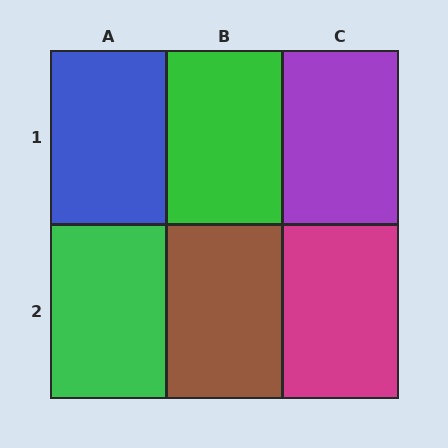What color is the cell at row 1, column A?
Blue.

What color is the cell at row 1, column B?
Green.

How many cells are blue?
1 cell is blue.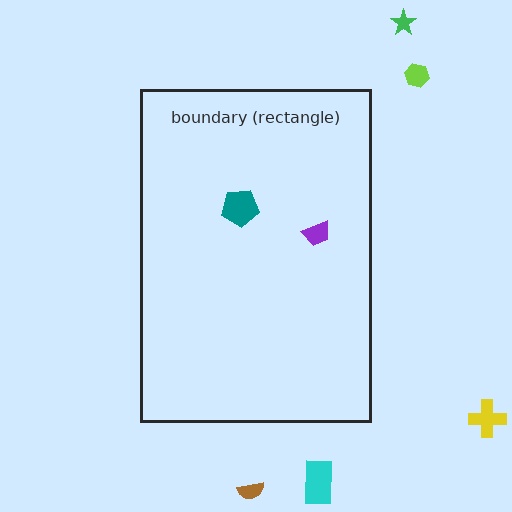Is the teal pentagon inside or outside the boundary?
Inside.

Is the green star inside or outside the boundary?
Outside.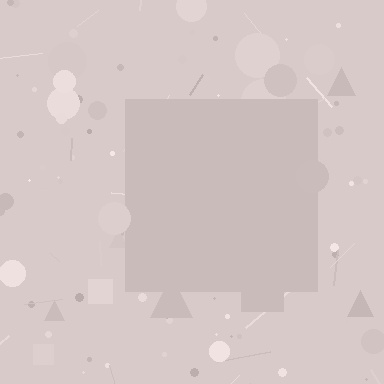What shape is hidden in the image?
A square is hidden in the image.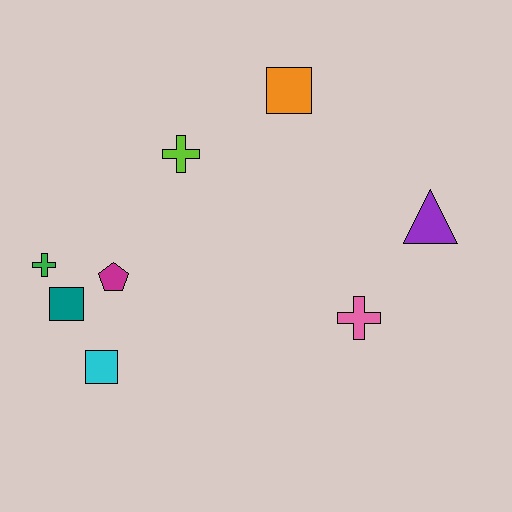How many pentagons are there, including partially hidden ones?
There is 1 pentagon.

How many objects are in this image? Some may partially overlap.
There are 8 objects.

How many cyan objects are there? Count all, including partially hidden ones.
There is 1 cyan object.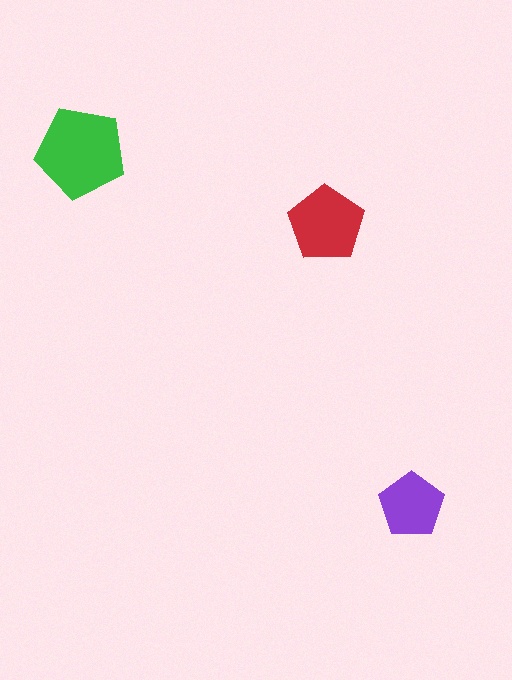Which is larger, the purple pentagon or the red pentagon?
The red one.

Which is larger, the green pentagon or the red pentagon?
The green one.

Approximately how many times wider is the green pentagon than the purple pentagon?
About 1.5 times wider.